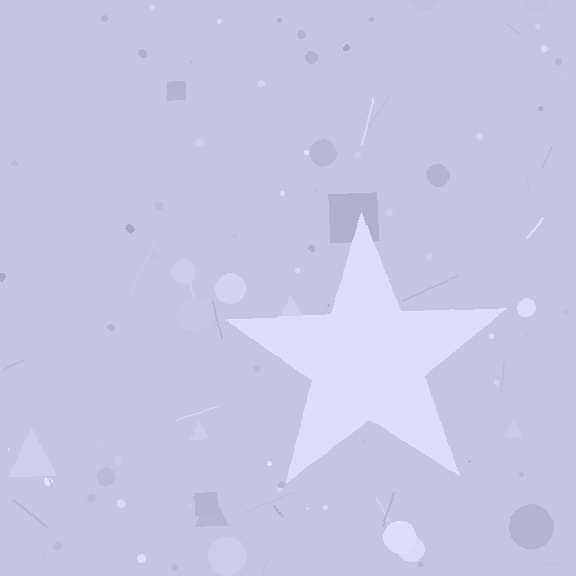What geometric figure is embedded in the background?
A star is embedded in the background.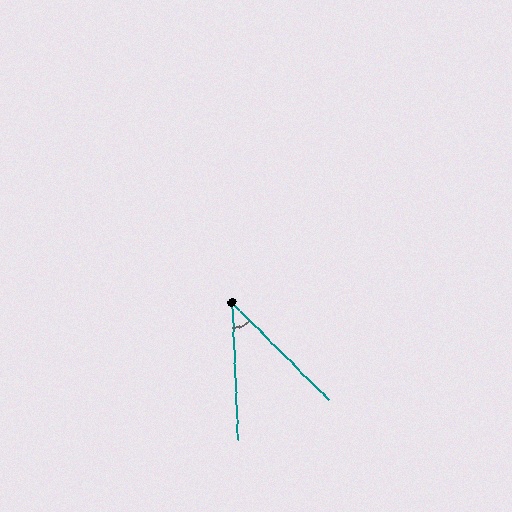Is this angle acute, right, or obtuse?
It is acute.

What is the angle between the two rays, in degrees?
Approximately 43 degrees.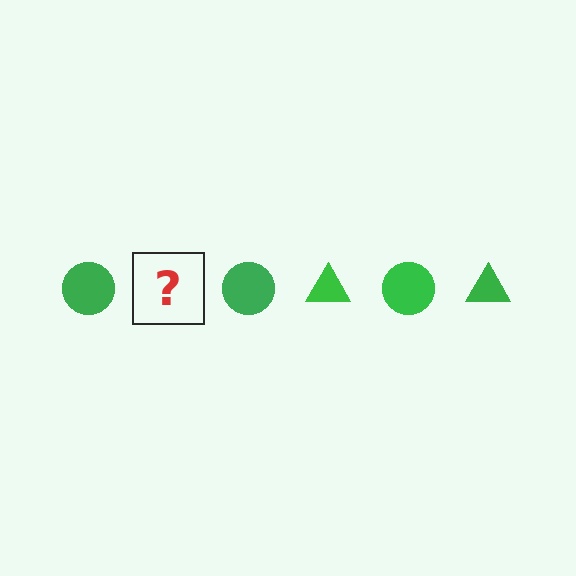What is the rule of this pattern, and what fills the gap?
The rule is that the pattern cycles through circle, triangle shapes in green. The gap should be filled with a green triangle.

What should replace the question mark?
The question mark should be replaced with a green triangle.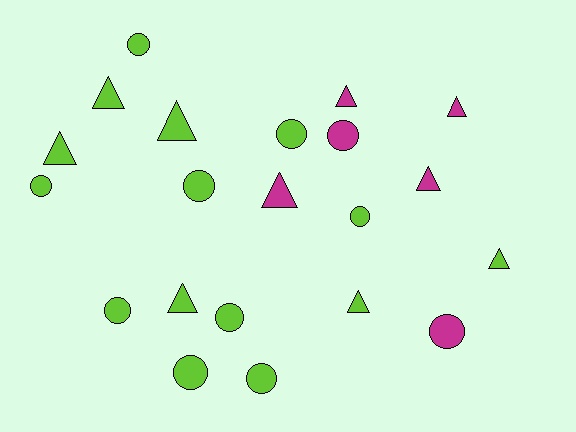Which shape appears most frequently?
Circle, with 11 objects.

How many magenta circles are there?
There are 2 magenta circles.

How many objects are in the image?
There are 21 objects.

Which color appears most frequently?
Lime, with 15 objects.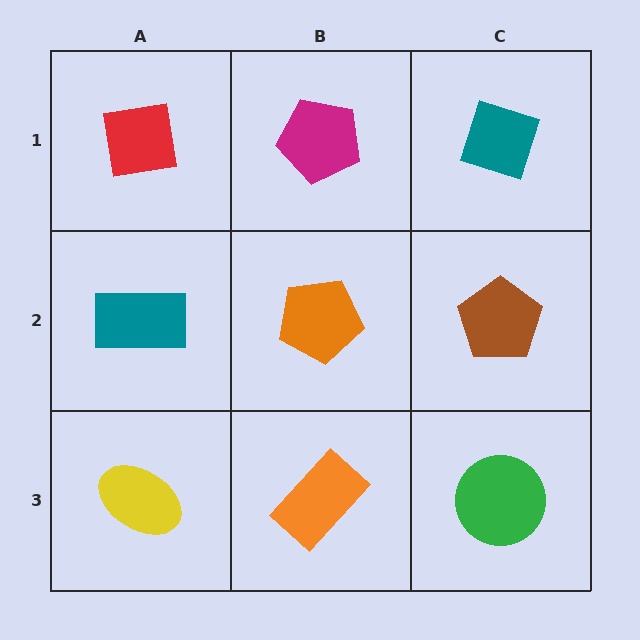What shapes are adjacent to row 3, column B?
An orange pentagon (row 2, column B), a yellow ellipse (row 3, column A), a green circle (row 3, column C).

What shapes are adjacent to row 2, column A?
A red square (row 1, column A), a yellow ellipse (row 3, column A), an orange pentagon (row 2, column B).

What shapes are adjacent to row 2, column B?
A magenta pentagon (row 1, column B), an orange rectangle (row 3, column B), a teal rectangle (row 2, column A), a brown pentagon (row 2, column C).